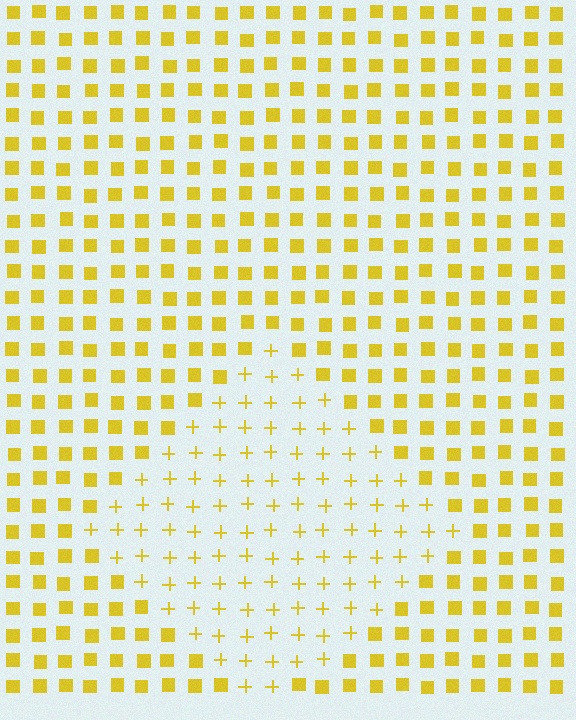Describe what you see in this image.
The image is filled with small yellow elements arranged in a uniform grid. A diamond-shaped region contains plus signs, while the surrounding area contains squares. The boundary is defined purely by the change in element shape.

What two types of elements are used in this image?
The image uses plus signs inside the diamond region and squares outside it.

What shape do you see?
I see a diamond.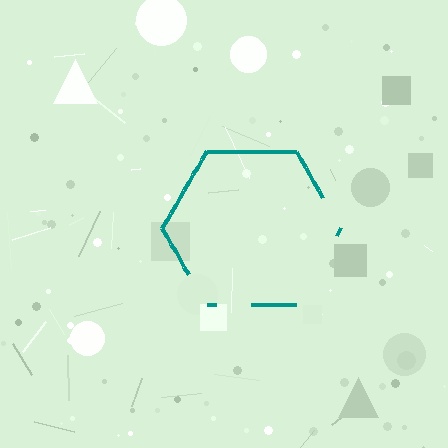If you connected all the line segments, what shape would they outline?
They would outline a hexagon.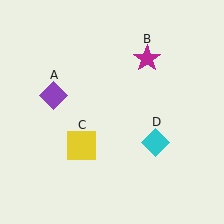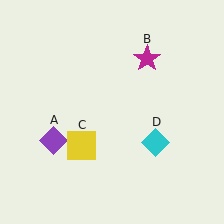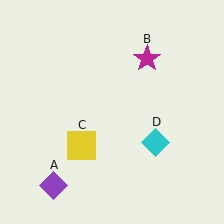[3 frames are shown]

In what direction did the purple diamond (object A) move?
The purple diamond (object A) moved down.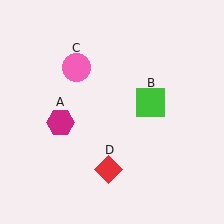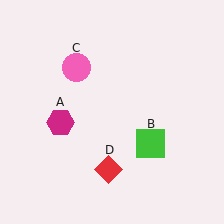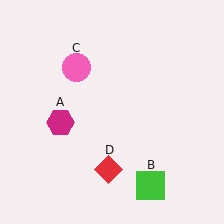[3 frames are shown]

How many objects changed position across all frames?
1 object changed position: green square (object B).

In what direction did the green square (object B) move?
The green square (object B) moved down.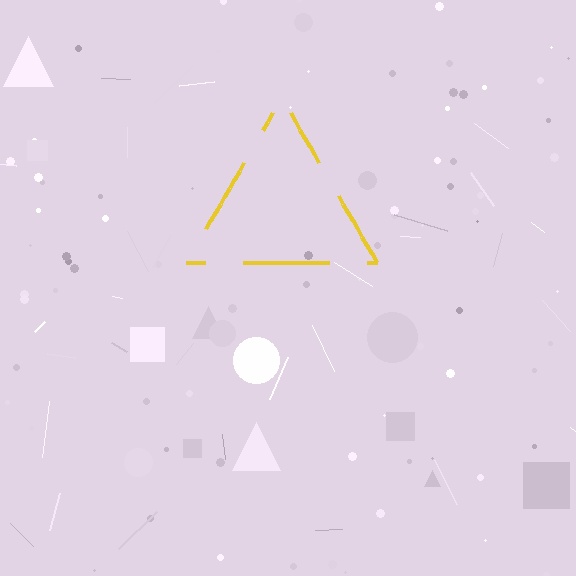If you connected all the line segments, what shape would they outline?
They would outline a triangle.